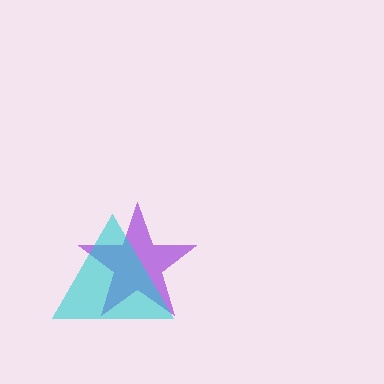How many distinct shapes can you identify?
There are 2 distinct shapes: a purple star, a cyan triangle.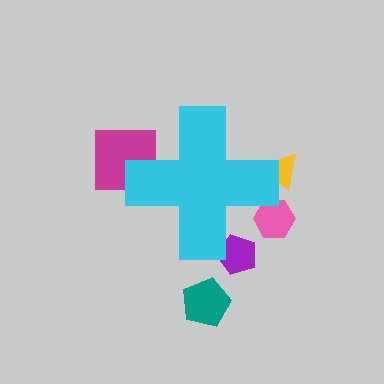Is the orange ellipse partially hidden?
Yes, the orange ellipse is partially hidden behind the cyan cross.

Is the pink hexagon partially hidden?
Yes, the pink hexagon is partially hidden behind the cyan cross.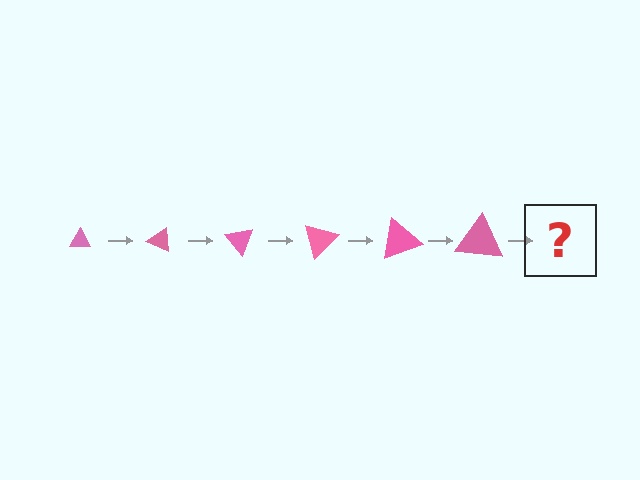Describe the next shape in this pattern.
It should be a triangle, larger than the previous one and rotated 150 degrees from the start.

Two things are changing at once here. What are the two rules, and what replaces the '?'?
The two rules are that the triangle grows larger each step and it rotates 25 degrees each step. The '?' should be a triangle, larger than the previous one and rotated 150 degrees from the start.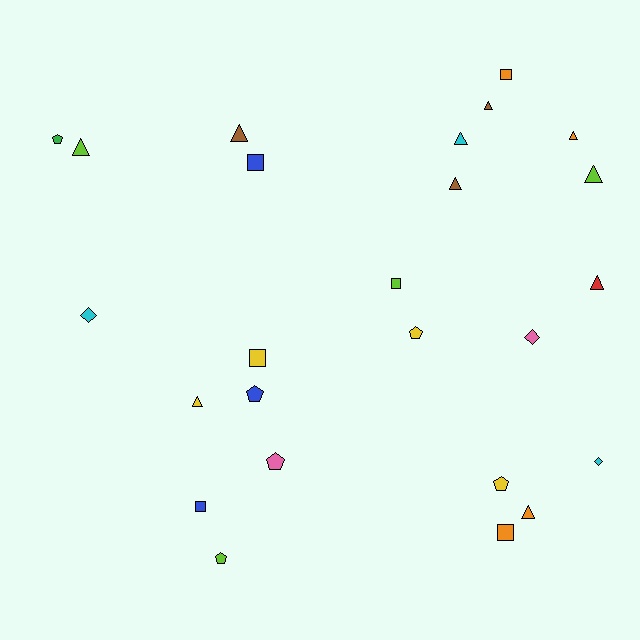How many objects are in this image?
There are 25 objects.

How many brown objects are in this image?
There are 3 brown objects.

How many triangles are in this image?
There are 10 triangles.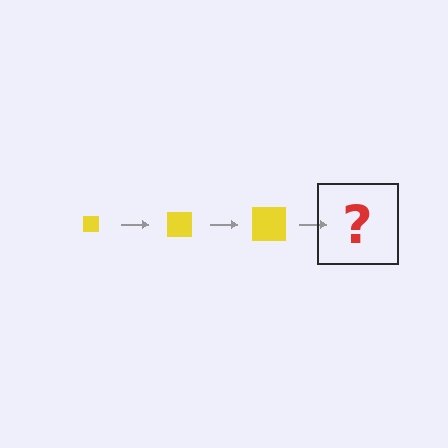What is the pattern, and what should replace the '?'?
The pattern is that the square gets progressively larger each step. The '?' should be a yellow square, larger than the previous one.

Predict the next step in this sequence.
The next step is a yellow square, larger than the previous one.